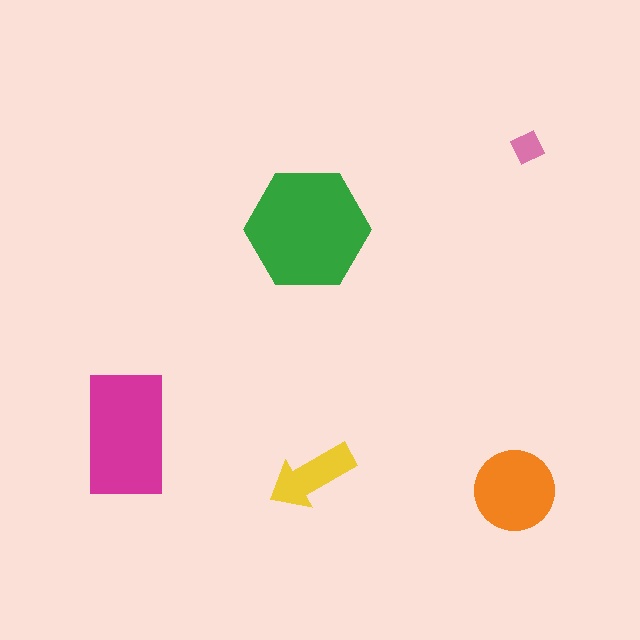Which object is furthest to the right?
The pink diamond is rightmost.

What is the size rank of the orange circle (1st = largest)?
3rd.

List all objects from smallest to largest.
The pink diamond, the yellow arrow, the orange circle, the magenta rectangle, the green hexagon.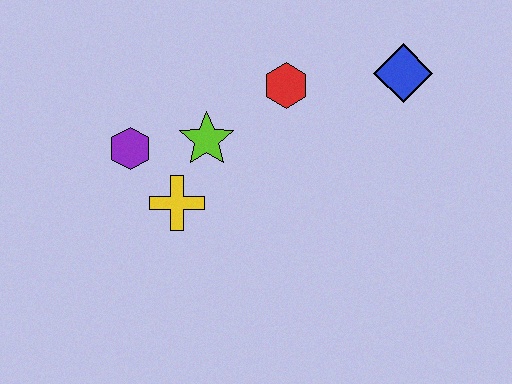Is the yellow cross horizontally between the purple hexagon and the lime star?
Yes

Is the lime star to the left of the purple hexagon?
No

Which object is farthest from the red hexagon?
The purple hexagon is farthest from the red hexagon.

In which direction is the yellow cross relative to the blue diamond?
The yellow cross is to the left of the blue diamond.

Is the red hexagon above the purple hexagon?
Yes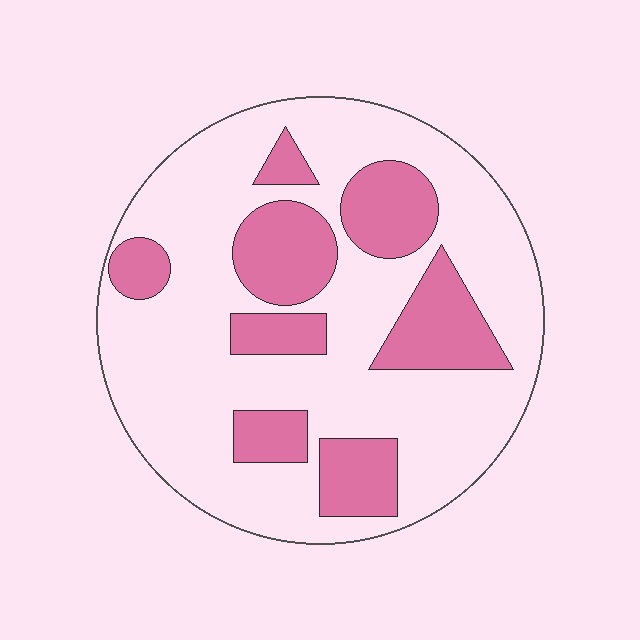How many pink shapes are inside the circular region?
8.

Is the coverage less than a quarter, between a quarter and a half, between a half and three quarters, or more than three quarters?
Between a quarter and a half.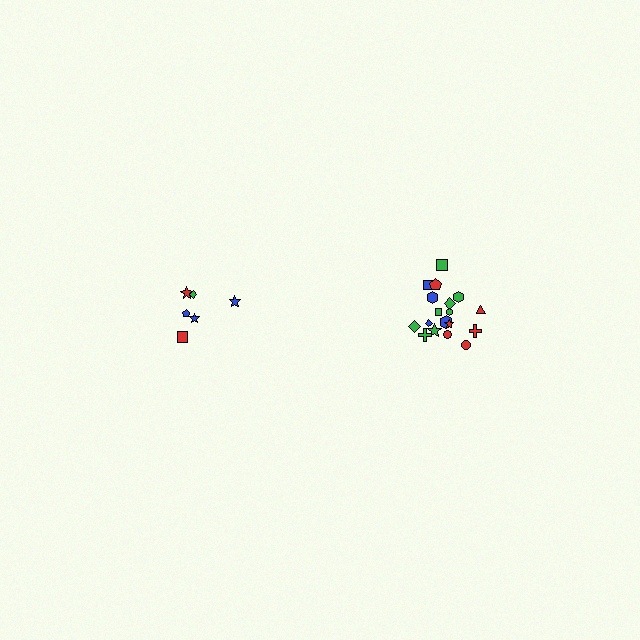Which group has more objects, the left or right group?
The right group.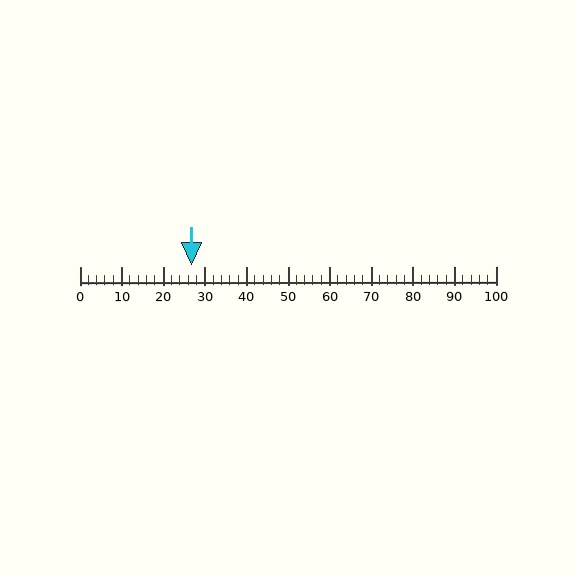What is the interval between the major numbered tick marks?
The major tick marks are spaced 10 units apart.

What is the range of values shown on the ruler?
The ruler shows values from 0 to 100.